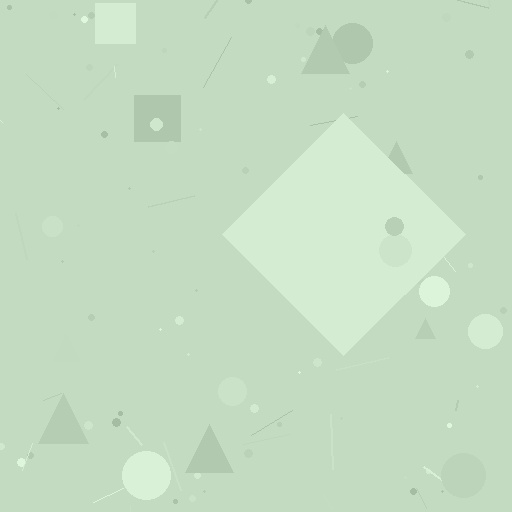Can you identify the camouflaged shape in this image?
The camouflaged shape is a diamond.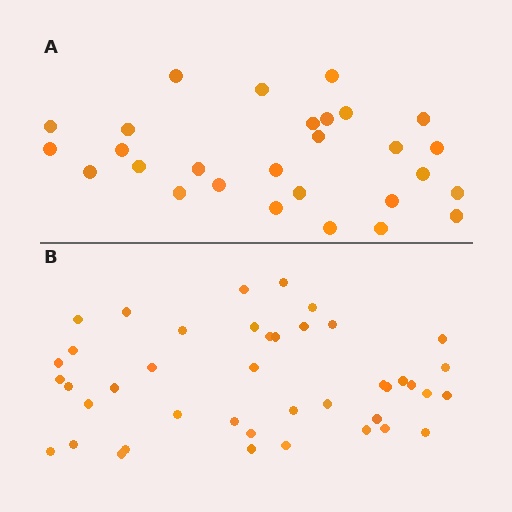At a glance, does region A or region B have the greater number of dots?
Region B (the bottom region) has more dots.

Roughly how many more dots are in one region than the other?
Region B has approximately 15 more dots than region A.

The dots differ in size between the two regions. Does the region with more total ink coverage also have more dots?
No. Region A has more total ink coverage because its dots are larger, but region B actually contains more individual dots. Total area can be misleading — the number of items is what matters here.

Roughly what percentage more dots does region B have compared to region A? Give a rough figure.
About 50% more.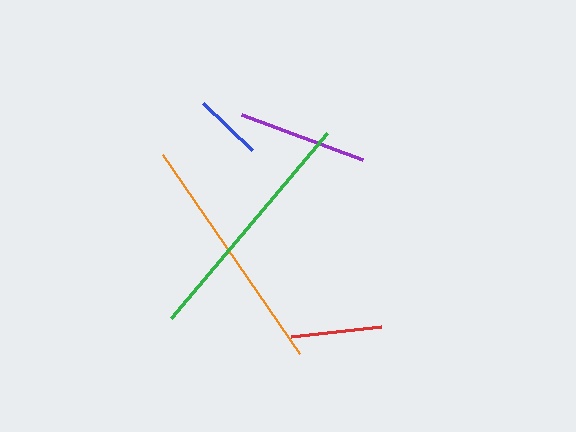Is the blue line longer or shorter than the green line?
The green line is longer than the blue line.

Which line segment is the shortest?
The blue line is the shortest at approximately 68 pixels.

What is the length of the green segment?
The green segment is approximately 243 pixels long.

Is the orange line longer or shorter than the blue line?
The orange line is longer than the blue line.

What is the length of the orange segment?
The orange segment is approximately 242 pixels long.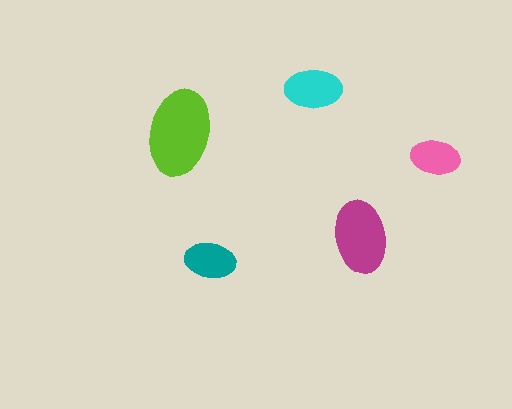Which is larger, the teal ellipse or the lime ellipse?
The lime one.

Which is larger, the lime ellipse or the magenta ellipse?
The lime one.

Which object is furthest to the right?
The pink ellipse is rightmost.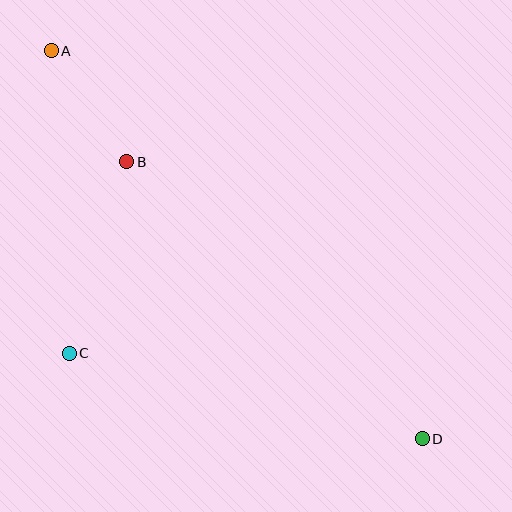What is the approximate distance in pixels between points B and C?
The distance between B and C is approximately 200 pixels.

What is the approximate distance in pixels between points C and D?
The distance between C and D is approximately 363 pixels.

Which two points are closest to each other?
Points A and B are closest to each other.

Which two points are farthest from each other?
Points A and D are farthest from each other.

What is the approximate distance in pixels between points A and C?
The distance between A and C is approximately 303 pixels.